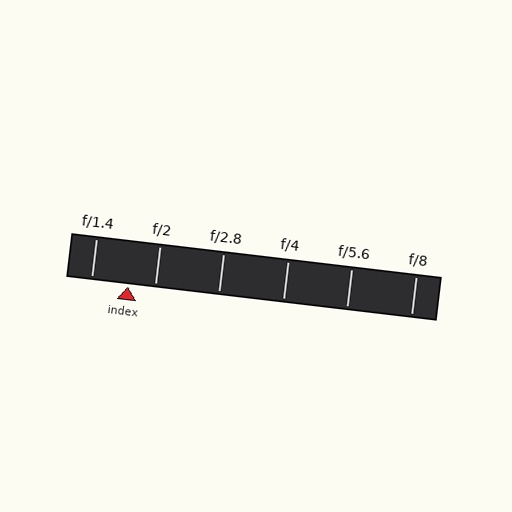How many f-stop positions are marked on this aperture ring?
There are 6 f-stop positions marked.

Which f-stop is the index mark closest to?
The index mark is closest to f/2.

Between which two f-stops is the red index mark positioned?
The index mark is between f/1.4 and f/2.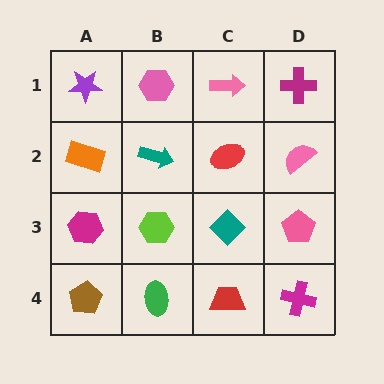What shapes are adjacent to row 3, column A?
An orange rectangle (row 2, column A), a brown pentagon (row 4, column A), a lime hexagon (row 3, column B).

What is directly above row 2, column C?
A pink arrow.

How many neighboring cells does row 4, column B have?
3.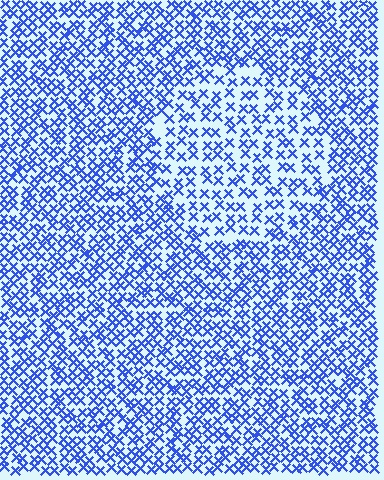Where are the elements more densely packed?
The elements are more densely packed outside the circle boundary.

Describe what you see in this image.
The image contains small blue elements arranged at two different densities. A circle-shaped region is visible where the elements are less densely packed than the surrounding area.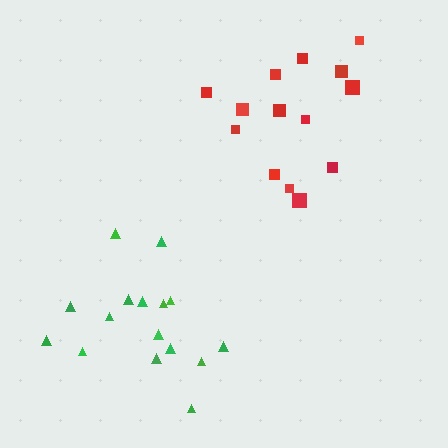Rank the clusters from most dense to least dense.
green, red.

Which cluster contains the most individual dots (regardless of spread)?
Green (16).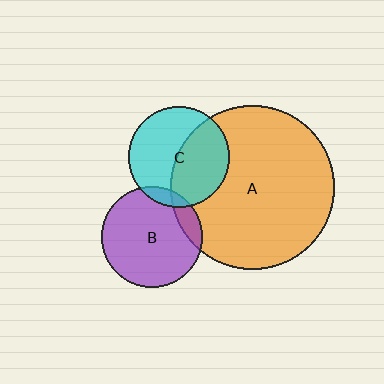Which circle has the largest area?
Circle A (orange).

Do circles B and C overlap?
Yes.